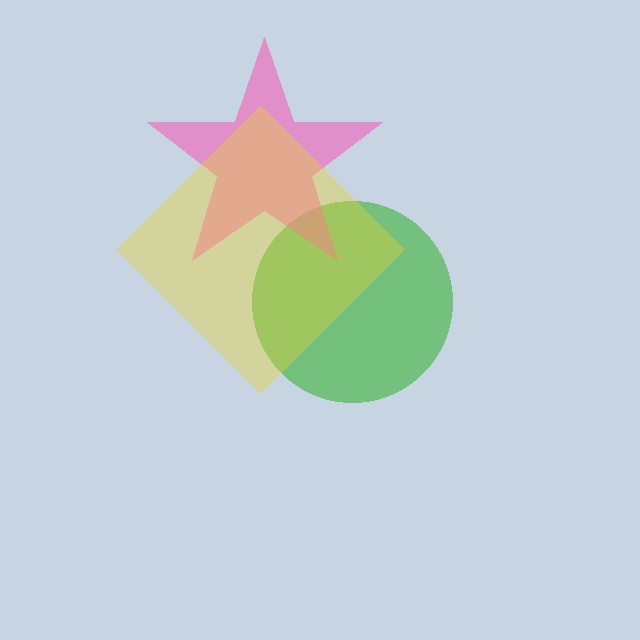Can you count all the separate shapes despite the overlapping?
Yes, there are 3 separate shapes.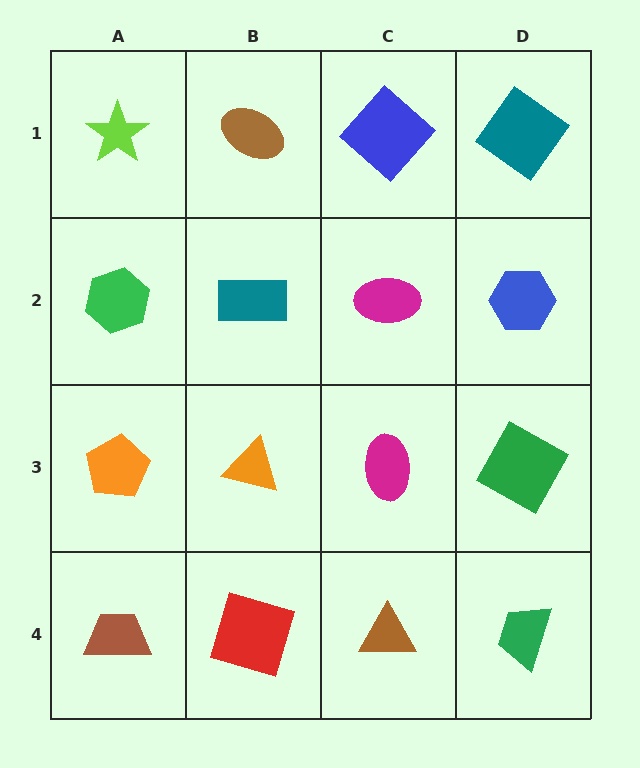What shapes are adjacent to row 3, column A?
A green hexagon (row 2, column A), a brown trapezoid (row 4, column A), an orange triangle (row 3, column B).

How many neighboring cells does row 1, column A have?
2.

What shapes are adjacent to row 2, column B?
A brown ellipse (row 1, column B), an orange triangle (row 3, column B), a green hexagon (row 2, column A), a magenta ellipse (row 2, column C).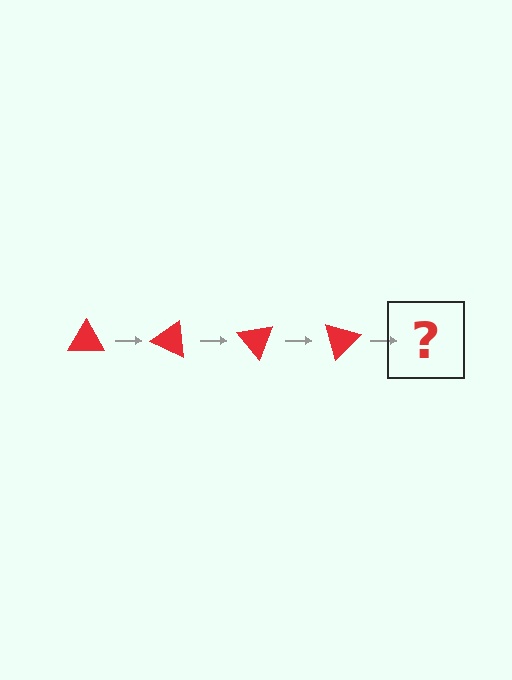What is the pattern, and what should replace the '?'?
The pattern is that the triangle rotates 25 degrees each step. The '?' should be a red triangle rotated 100 degrees.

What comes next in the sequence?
The next element should be a red triangle rotated 100 degrees.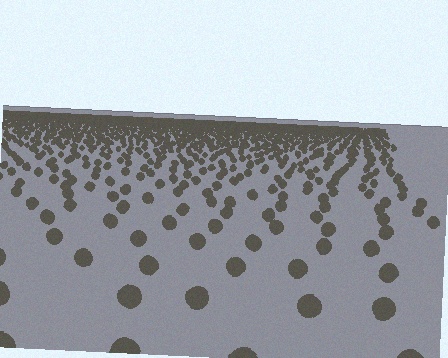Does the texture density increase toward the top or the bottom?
Density increases toward the top.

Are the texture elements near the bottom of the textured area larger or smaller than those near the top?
Larger. Near the bottom, elements are closer to the viewer and appear at a bigger on-screen size.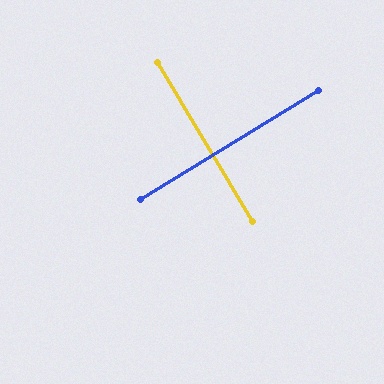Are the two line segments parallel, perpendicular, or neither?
Perpendicular — they meet at approximately 89°.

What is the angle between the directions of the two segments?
Approximately 89 degrees.